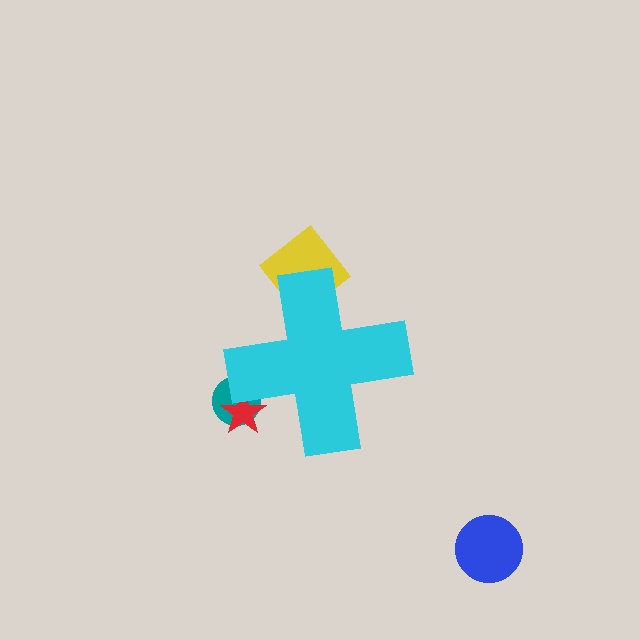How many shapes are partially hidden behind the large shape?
3 shapes are partially hidden.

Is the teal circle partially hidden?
Yes, the teal circle is partially hidden behind the cyan cross.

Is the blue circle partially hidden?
No, the blue circle is fully visible.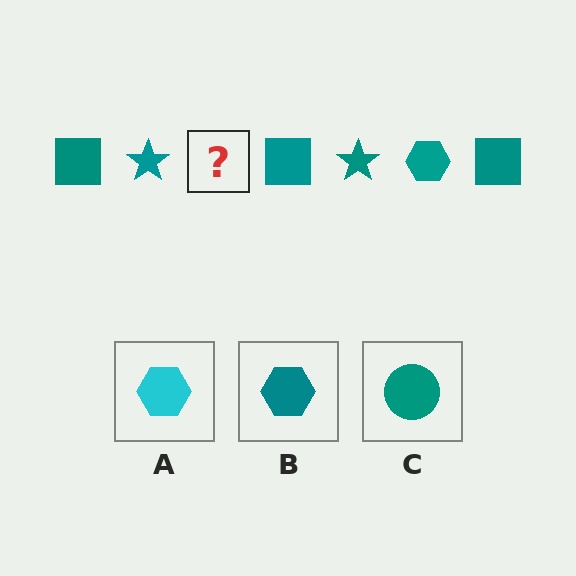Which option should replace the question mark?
Option B.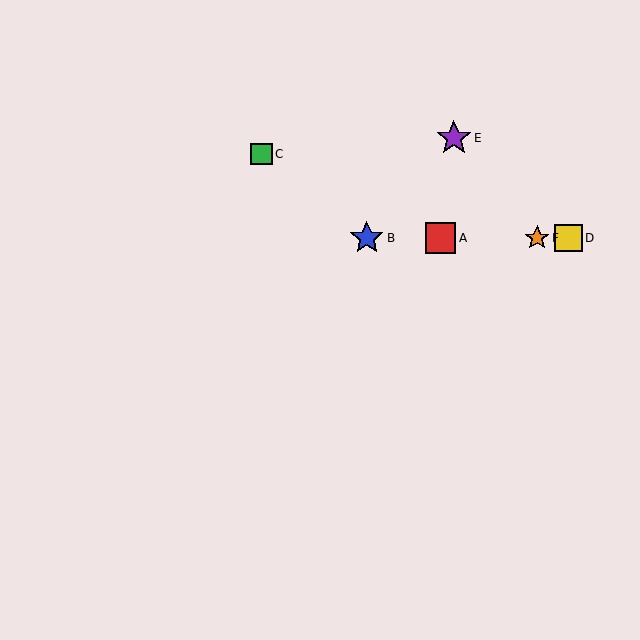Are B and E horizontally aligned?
No, B is at y≈238 and E is at y≈138.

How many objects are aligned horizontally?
4 objects (A, B, D, F) are aligned horizontally.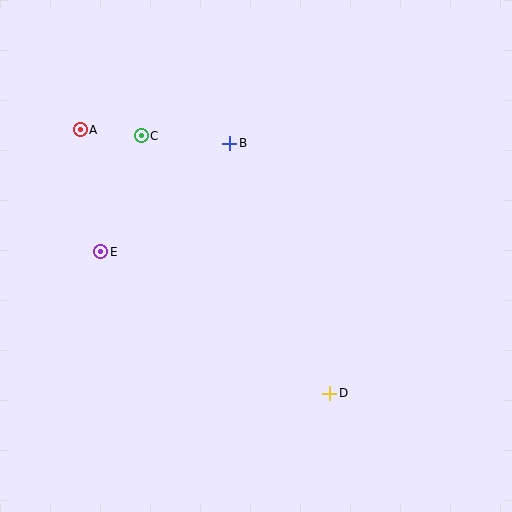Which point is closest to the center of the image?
Point B at (230, 143) is closest to the center.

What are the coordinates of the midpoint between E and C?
The midpoint between E and C is at (121, 194).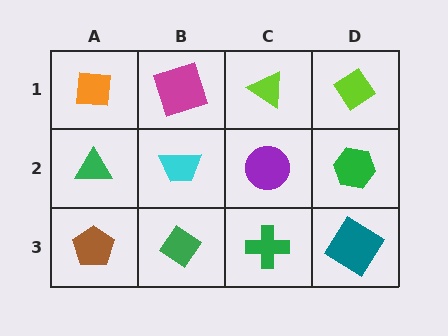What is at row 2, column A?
A green triangle.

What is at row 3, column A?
A brown pentagon.